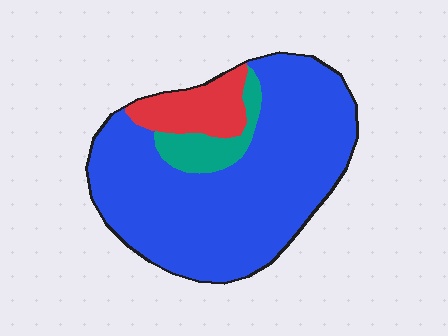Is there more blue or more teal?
Blue.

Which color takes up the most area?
Blue, at roughly 80%.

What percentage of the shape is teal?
Teal covers 9% of the shape.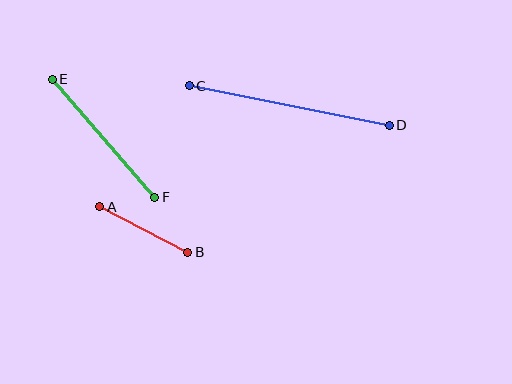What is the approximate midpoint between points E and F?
The midpoint is at approximately (104, 138) pixels.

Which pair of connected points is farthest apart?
Points C and D are farthest apart.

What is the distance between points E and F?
The distance is approximately 156 pixels.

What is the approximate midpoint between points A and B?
The midpoint is at approximately (144, 230) pixels.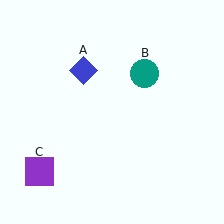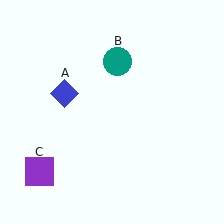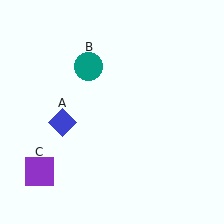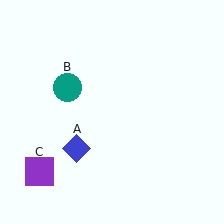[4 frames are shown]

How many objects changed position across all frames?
2 objects changed position: blue diamond (object A), teal circle (object B).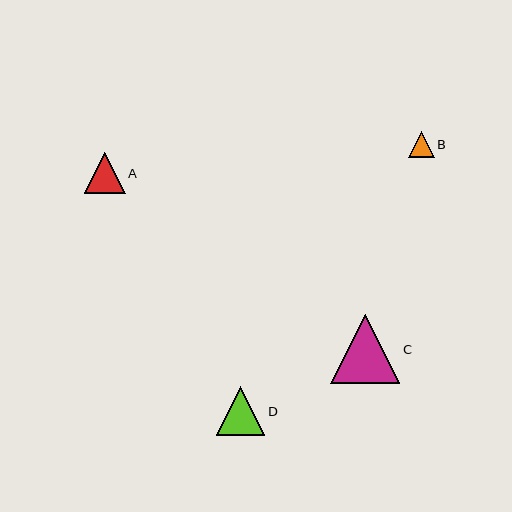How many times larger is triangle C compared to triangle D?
Triangle C is approximately 1.4 times the size of triangle D.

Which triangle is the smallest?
Triangle B is the smallest with a size of approximately 26 pixels.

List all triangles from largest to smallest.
From largest to smallest: C, D, A, B.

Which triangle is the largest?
Triangle C is the largest with a size of approximately 70 pixels.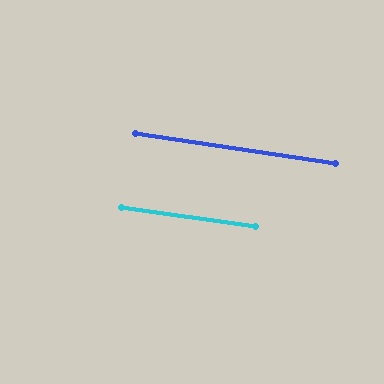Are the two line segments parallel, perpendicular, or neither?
Parallel — their directions differ by only 0.8°.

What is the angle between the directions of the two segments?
Approximately 1 degree.